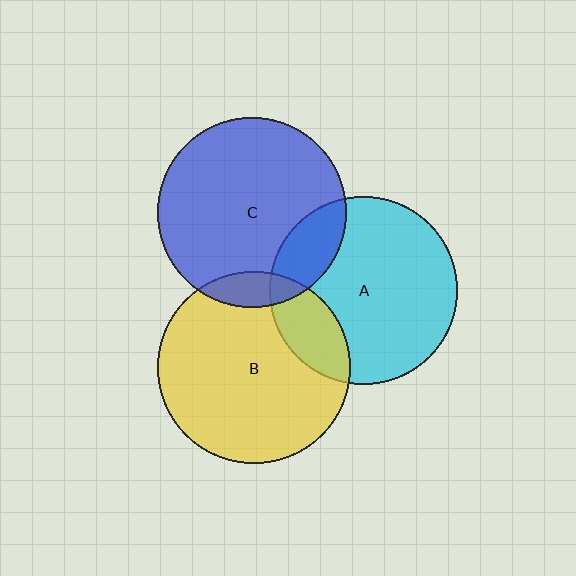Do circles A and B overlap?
Yes.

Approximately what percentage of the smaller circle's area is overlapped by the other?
Approximately 20%.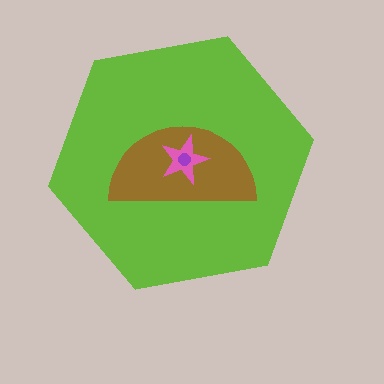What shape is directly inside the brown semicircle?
The pink star.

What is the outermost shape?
The lime hexagon.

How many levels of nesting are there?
4.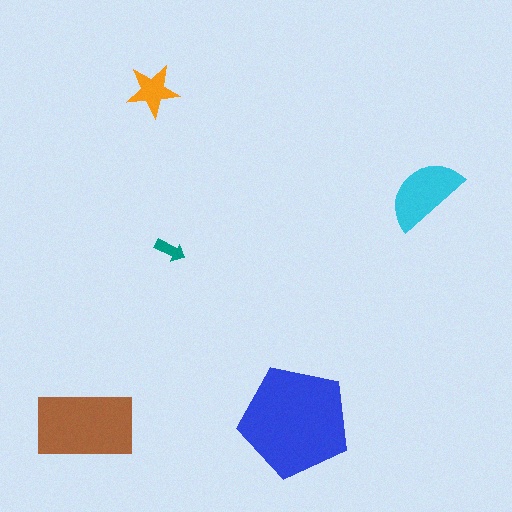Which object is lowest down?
The brown rectangle is bottommost.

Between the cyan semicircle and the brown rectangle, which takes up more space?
The brown rectangle.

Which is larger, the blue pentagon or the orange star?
The blue pentagon.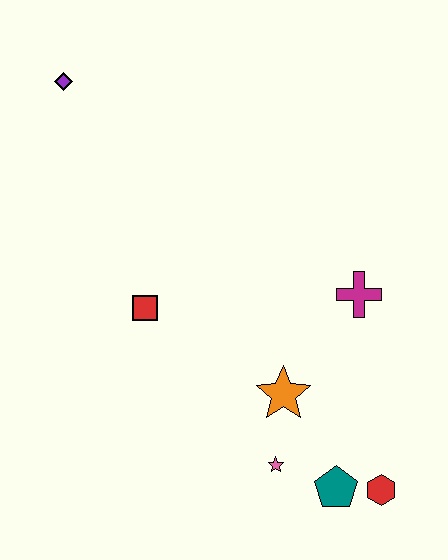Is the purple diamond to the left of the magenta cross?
Yes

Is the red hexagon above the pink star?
No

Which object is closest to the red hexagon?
The teal pentagon is closest to the red hexagon.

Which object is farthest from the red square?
The red hexagon is farthest from the red square.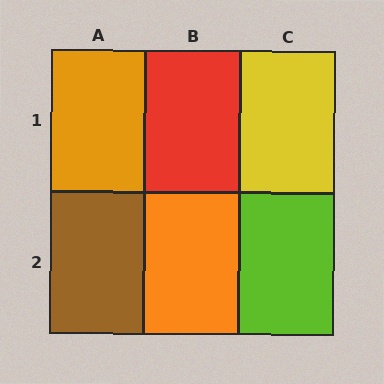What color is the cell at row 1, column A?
Orange.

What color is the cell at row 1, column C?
Yellow.